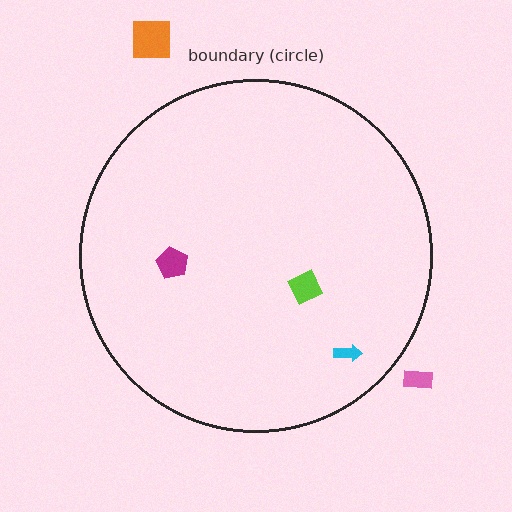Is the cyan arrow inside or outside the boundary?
Inside.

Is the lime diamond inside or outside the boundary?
Inside.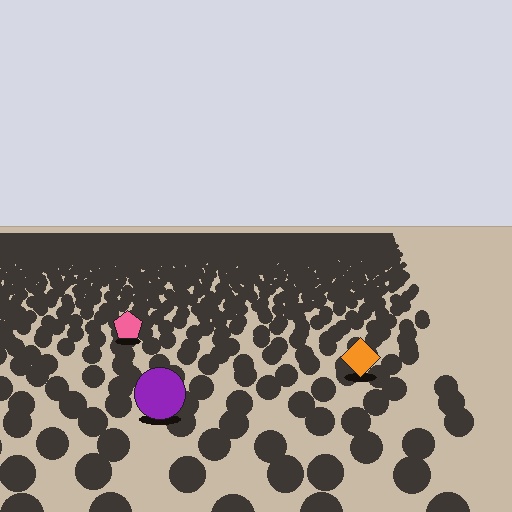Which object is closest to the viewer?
The purple circle is closest. The texture marks near it are larger and more spread out.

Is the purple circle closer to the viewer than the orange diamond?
Yes. The purple circle is closer — you can tell from the texture gradient: the ground texture is coarser near it.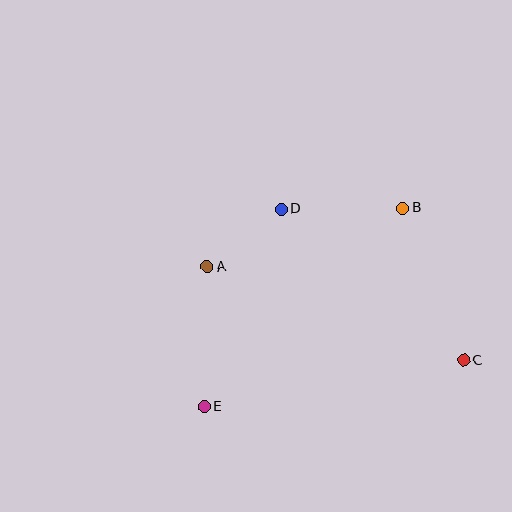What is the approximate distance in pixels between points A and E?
The distance between A and E is approximately 140 pixels.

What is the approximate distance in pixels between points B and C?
The distance between B and C is approximately 164 pixels.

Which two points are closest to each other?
Points A and D are closest to each other.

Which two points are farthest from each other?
Points B and E are farthest from each other.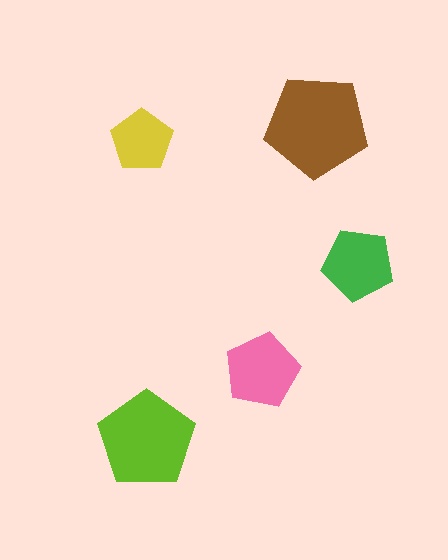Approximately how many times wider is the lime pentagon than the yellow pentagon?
About 1.5 times wider.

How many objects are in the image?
There are 5 objects in the image.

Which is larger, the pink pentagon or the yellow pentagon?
The pink one.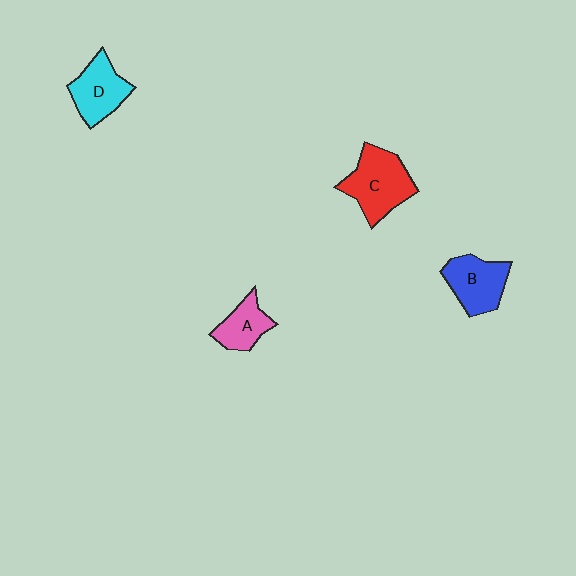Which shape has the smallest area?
Shape A (pink).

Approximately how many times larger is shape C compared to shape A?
Approximately 1.7 times.